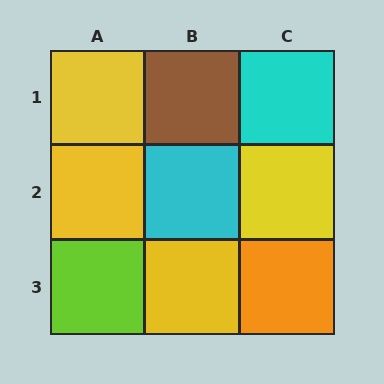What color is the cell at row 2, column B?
Cyan.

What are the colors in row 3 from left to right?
Lime, yellow, orange.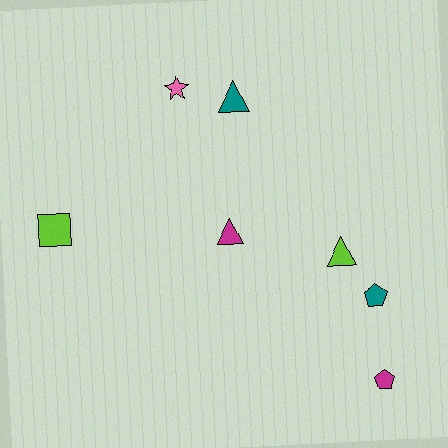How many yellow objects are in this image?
There are no yellow objects.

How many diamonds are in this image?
There are no diamonds.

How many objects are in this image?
There are 7 objects.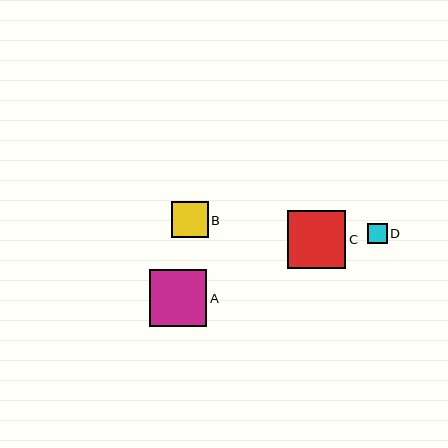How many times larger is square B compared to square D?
Square B is approximately 1.9 times the size of square D.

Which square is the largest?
Square C is the largest with a size of approximately 59 pixels.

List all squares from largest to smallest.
From largest to smallest: C, A, B, D.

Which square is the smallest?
Square D is the smallest with a size of approximately 20 pixels.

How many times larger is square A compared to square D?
Square A is approximately 2.9 times the size of square D.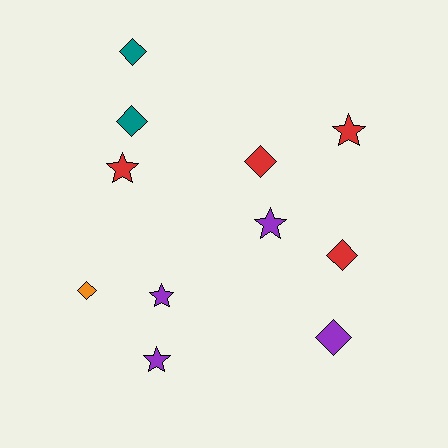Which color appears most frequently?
Purple, with 4 objects.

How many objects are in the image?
There are 11 objects.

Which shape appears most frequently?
Diamond, with 6 objects.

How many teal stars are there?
There are no teal stars.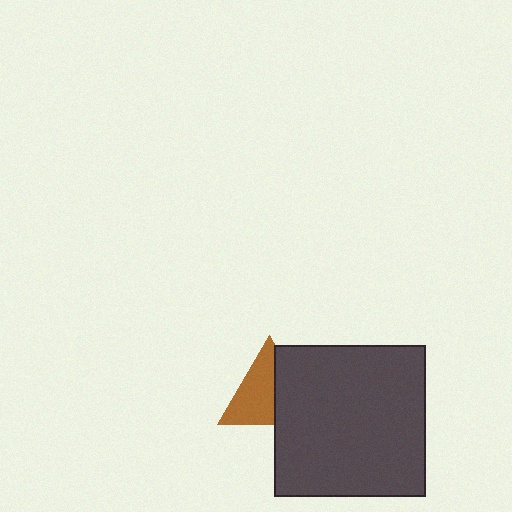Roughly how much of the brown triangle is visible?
About half of it is visible (roughly 58%).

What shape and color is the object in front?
The object in front is a dark gray square.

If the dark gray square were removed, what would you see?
You would see the complete brown triangle.